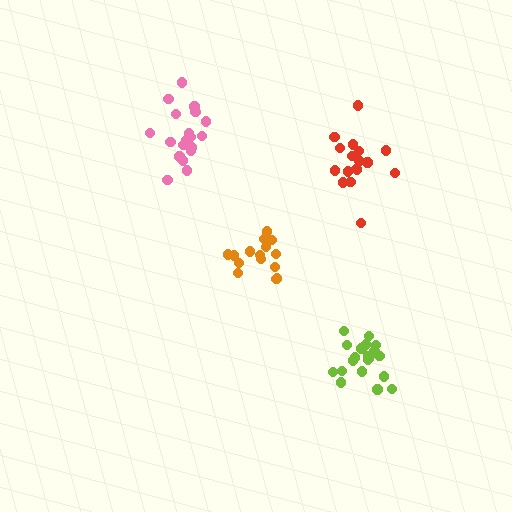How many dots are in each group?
Group 1: 20 dots, Group 2: 17 dots, Group 3: 15 dots, Group 4: 19 dots (71 total).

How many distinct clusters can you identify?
There are 4 distinct clusters.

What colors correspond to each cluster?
The clusters are colored: lime, red, orange, pink.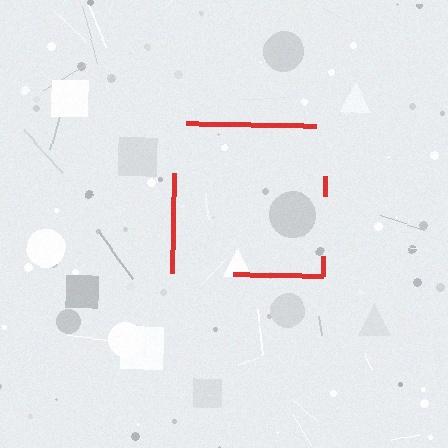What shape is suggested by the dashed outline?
The dashed outline suggests a square.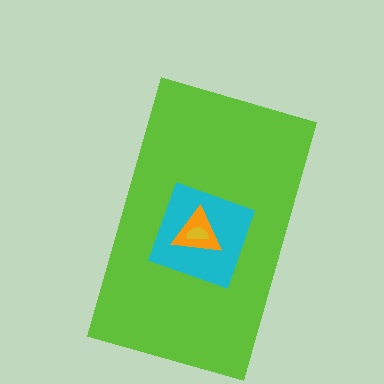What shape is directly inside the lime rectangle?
The cyan diamond.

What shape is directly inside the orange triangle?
The yellow semicircle.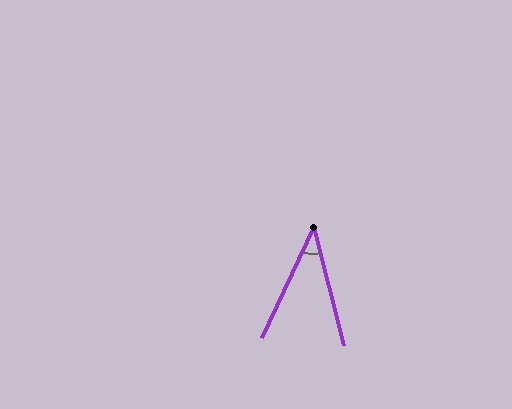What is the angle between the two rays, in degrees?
Approximately 40 degrees.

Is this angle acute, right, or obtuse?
It is acute.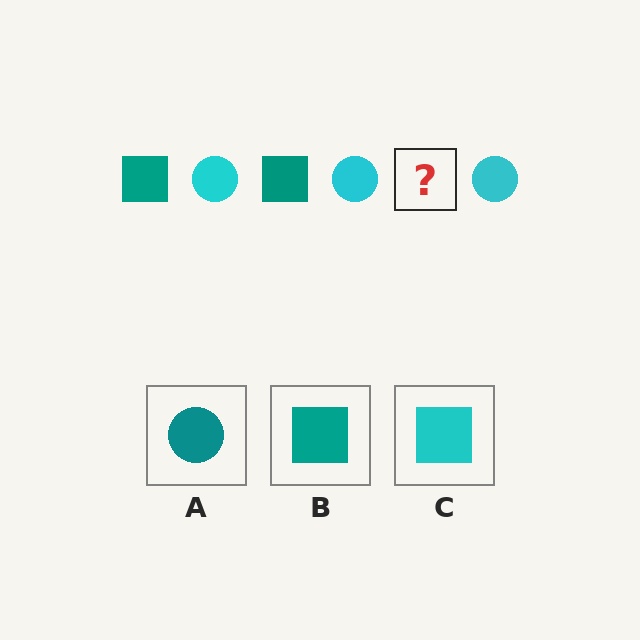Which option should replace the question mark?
Option B.